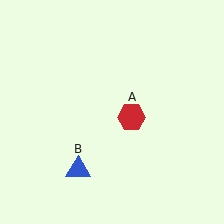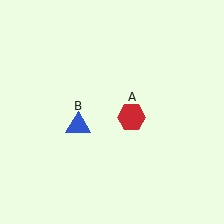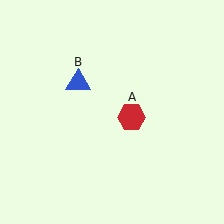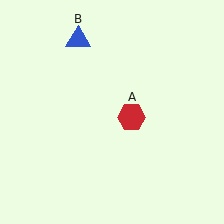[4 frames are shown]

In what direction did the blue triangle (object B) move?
The blue triangle (object B) moved up.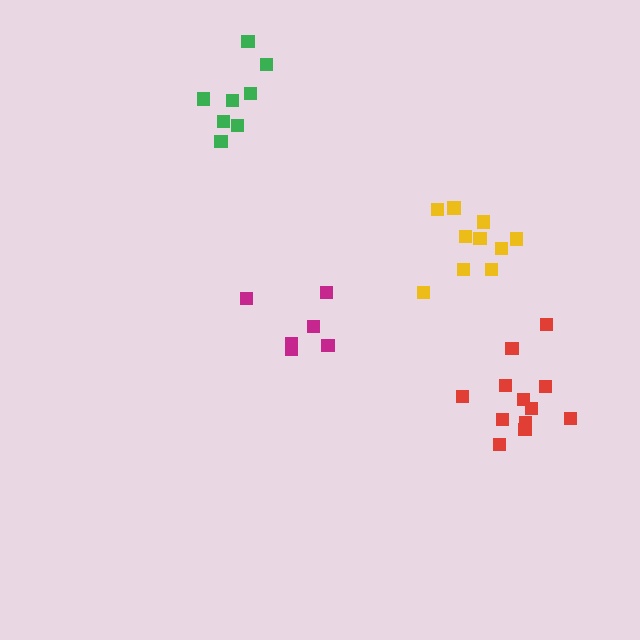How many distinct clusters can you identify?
There are 4 distinct clusters.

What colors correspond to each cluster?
The clusters are colored: magenta, red, green, yellow.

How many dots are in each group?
Group 1: 6 dots, Group 2: 12 dots, Group 3: 8 dots, Group 4: 10 dots (36 total).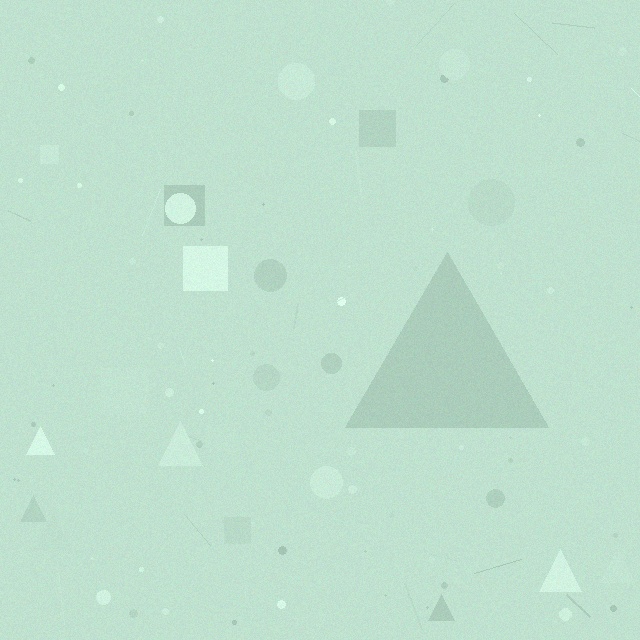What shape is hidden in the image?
A triangle is hidden in the image.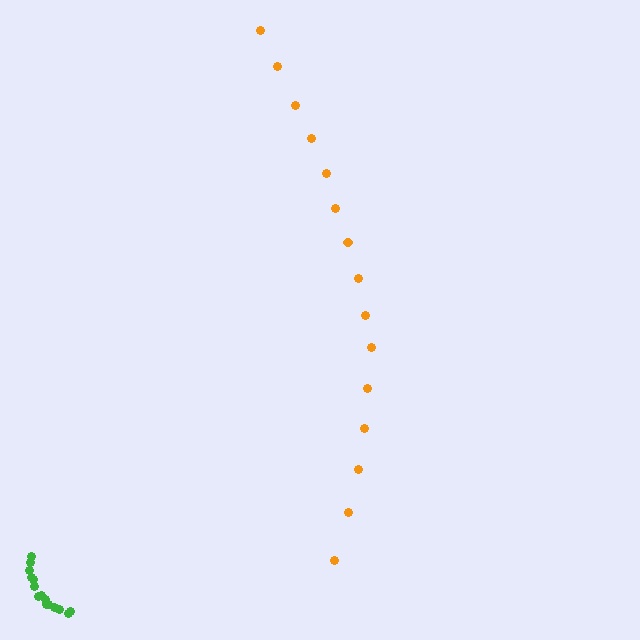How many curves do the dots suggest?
There are 2 distinct paths.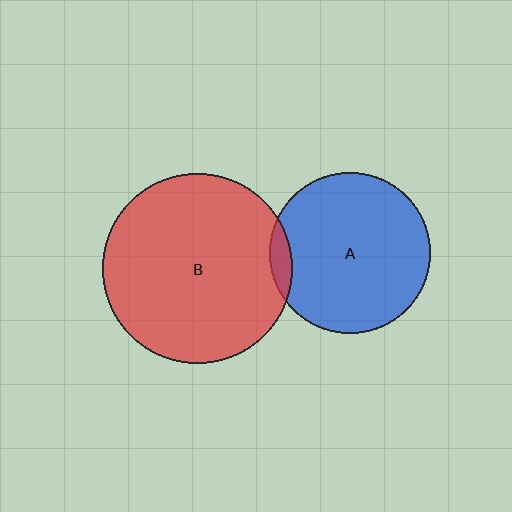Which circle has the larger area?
Circle B (red).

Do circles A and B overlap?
Yes.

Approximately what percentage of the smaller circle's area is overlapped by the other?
Approximately 5%.